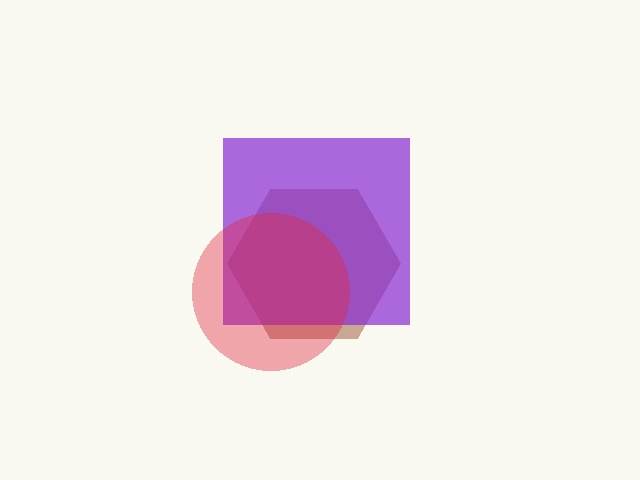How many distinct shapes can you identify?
There are 3 distinct shapes: a brown hexagon, a purple square, a red circle.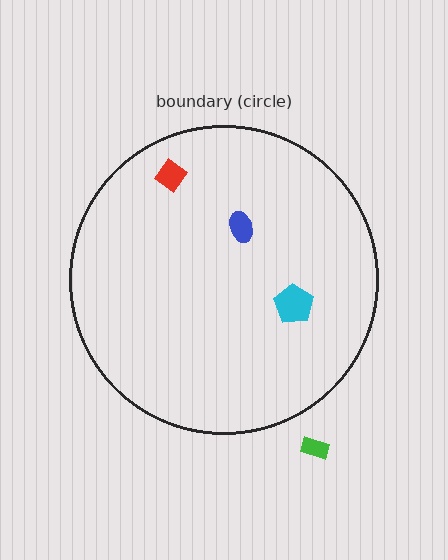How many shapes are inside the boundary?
3 inside, 1 outside.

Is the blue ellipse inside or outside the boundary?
Inside.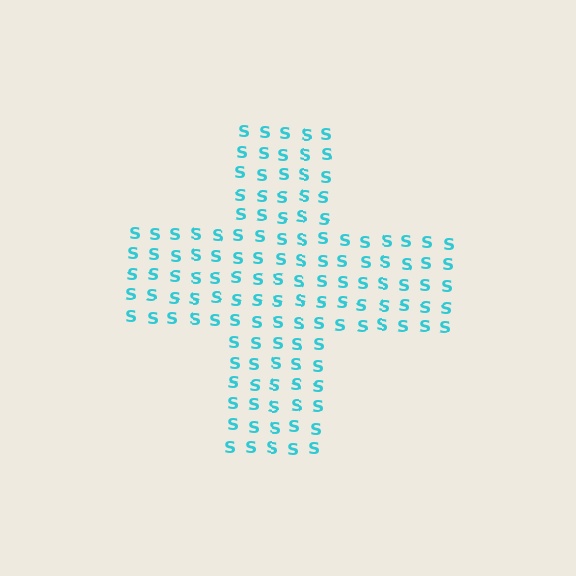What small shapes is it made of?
It is made of small letter S's.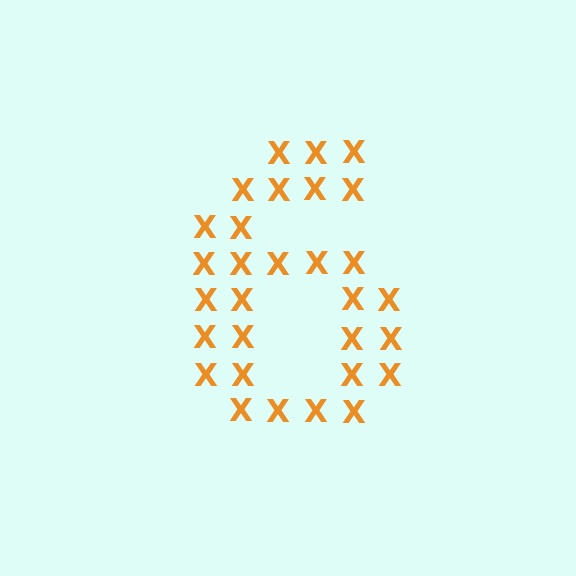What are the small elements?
The small elements are letter X's.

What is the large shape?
The large shape is the digit 6.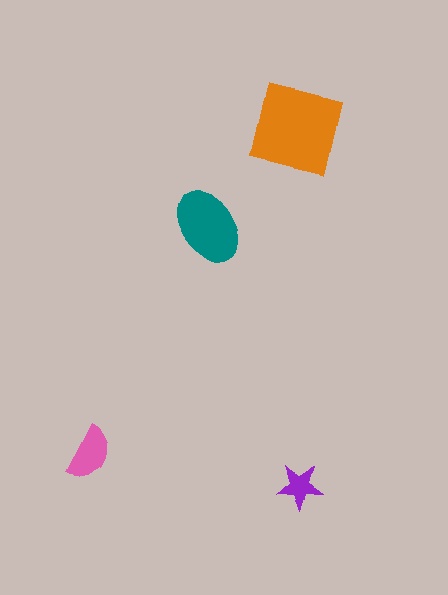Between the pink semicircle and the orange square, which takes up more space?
The orange square.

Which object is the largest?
The orange square.